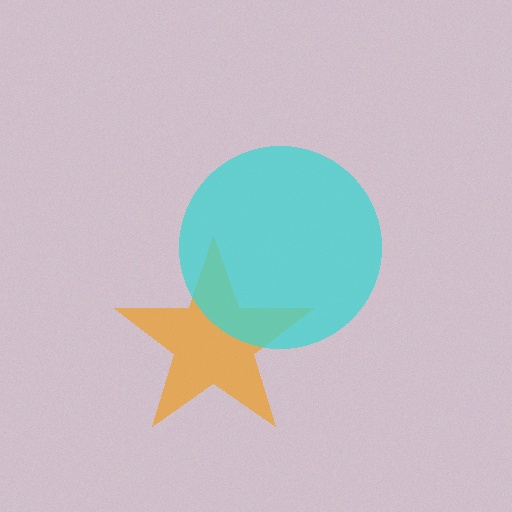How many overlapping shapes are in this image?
There are 2 overlapping shapes in the image.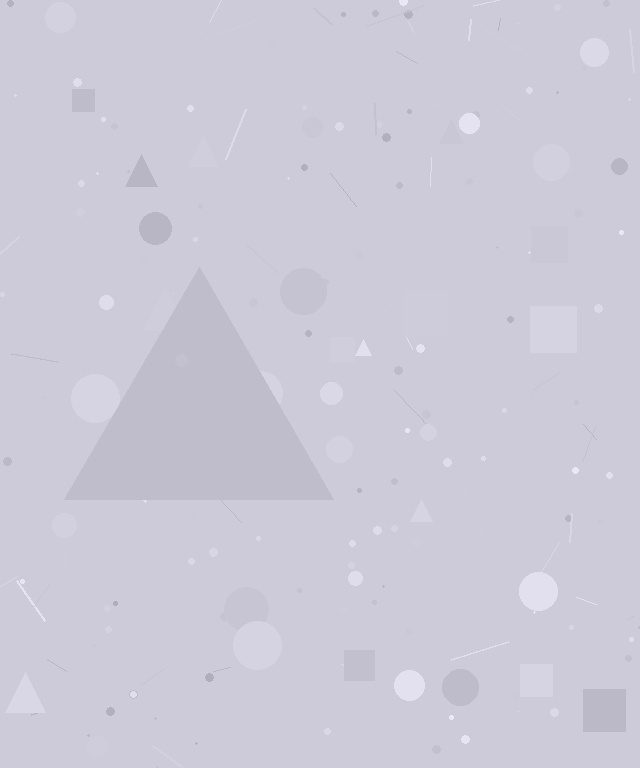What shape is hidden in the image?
A triangle is hidden in the image.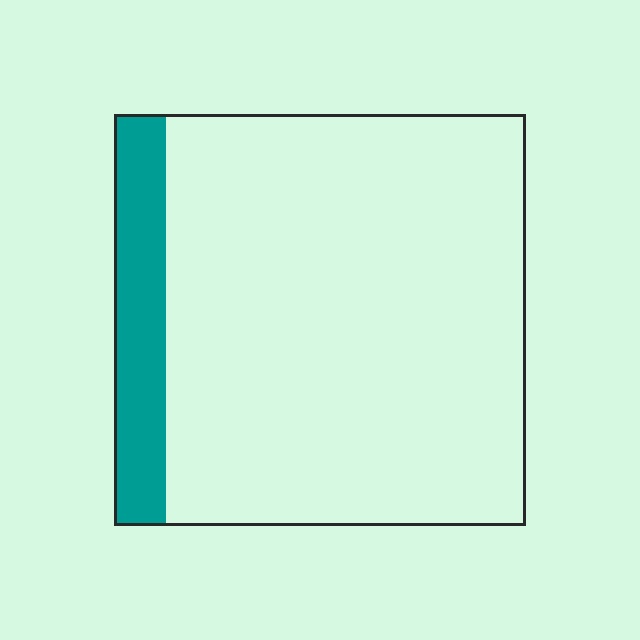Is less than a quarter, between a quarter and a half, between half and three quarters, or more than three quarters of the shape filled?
Less than a quarter.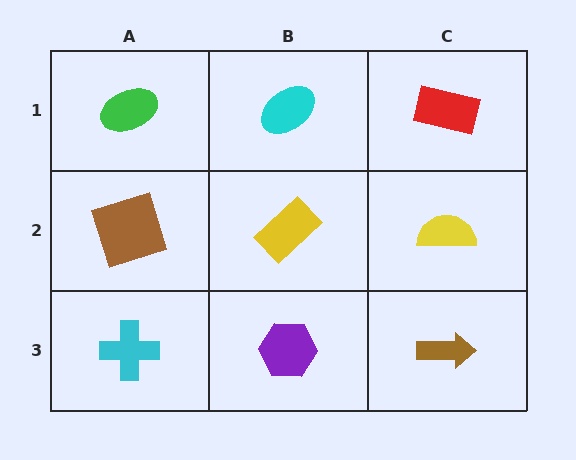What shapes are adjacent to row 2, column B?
A cyan ellipse (row 1, column B), a purple hexagon (row 3, column B), a brown square (row 2, column A), a yellow semicircle (row 2, column C).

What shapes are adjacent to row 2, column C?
A red rectangle (row 1, column C), a brown arrow (row 3, column C), a yellow rectangle (row 2, column B).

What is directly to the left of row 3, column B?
A cyan cross.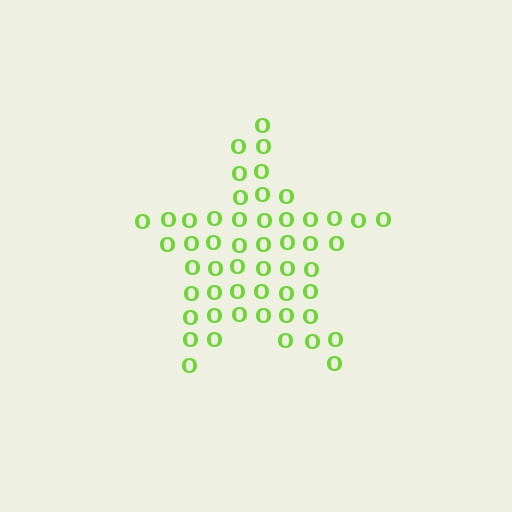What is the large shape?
The large shape is a star.